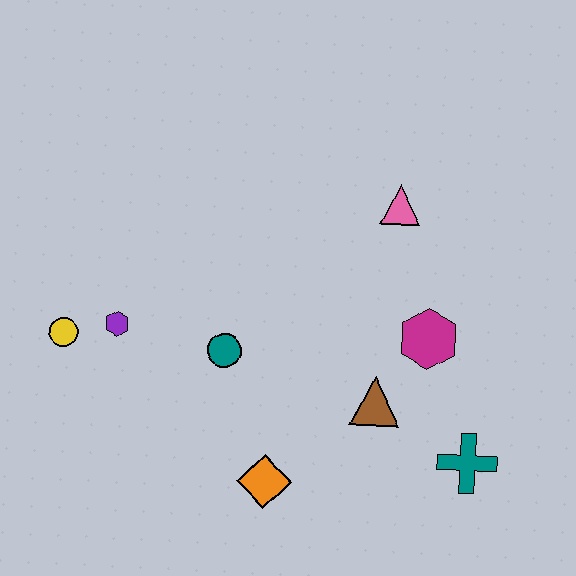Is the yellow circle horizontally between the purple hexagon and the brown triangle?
No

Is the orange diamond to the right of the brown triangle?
No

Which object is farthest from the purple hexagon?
The teal cross is farthest from the purple hexagon.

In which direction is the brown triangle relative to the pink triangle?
The brown triangle is below the pink triangle.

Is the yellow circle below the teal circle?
No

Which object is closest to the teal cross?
The brown triangle is closest to the teal cross.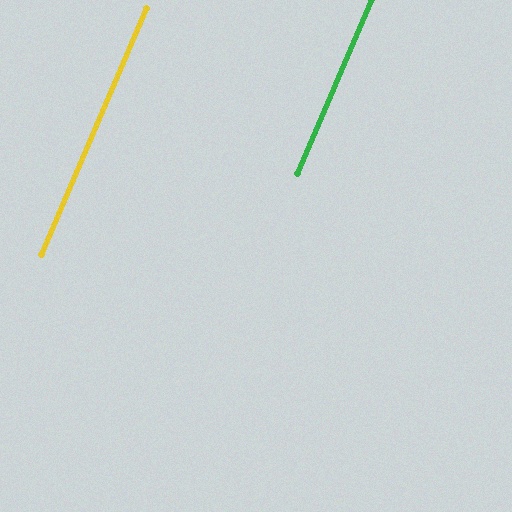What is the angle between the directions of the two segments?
Approximately 0 degrees.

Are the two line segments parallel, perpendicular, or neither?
Parallel — their directions differ by only 0.1°.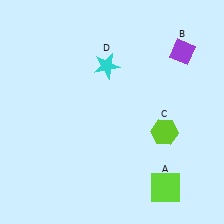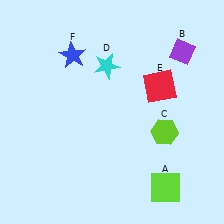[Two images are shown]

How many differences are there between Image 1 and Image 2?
There are 2 differences between the two images.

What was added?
A red square (E), a blue star (F) were added in Image 2.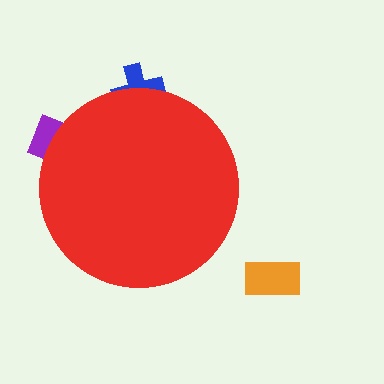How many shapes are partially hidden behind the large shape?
2 shapes are partially hidden.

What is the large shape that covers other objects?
A red circle.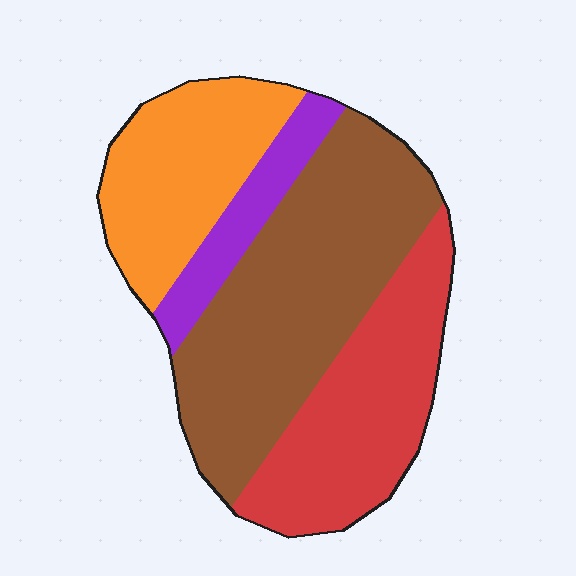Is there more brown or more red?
Brown.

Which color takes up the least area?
Purple, at roughly 10%.